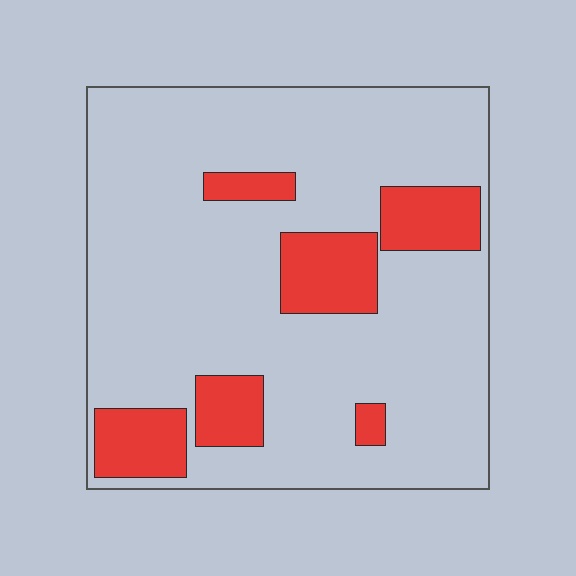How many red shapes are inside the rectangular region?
6.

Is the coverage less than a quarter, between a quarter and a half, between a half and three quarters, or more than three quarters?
Less than a quarter.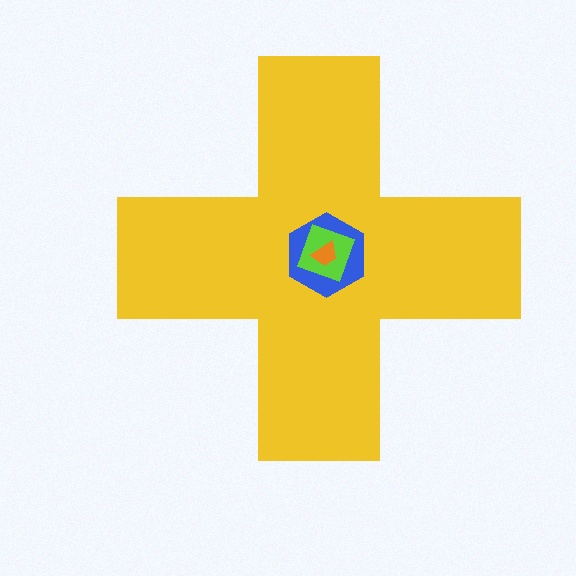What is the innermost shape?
The orange trapezoid.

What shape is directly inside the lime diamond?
The orange trapezoid.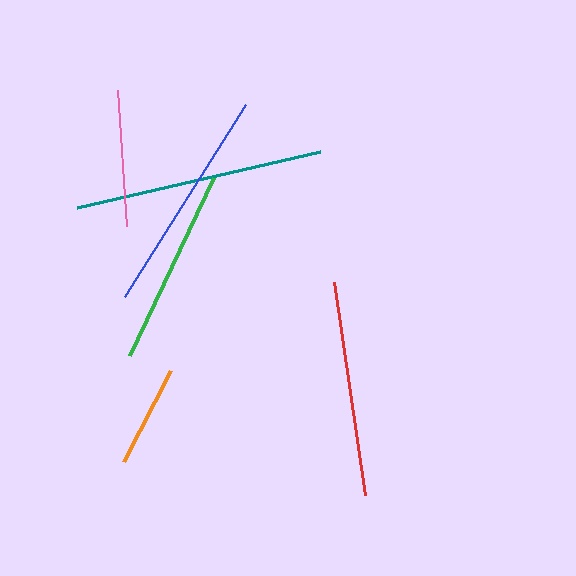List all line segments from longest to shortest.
From longest to shortest: teal, blue, red, green, pink, orange.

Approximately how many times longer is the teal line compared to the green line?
The teal line is approximately 1.3 times the length of the green line.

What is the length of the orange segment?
The orange segment is approximately 103 pixels long.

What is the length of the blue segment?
The blue segment is approximately 227 pixels long.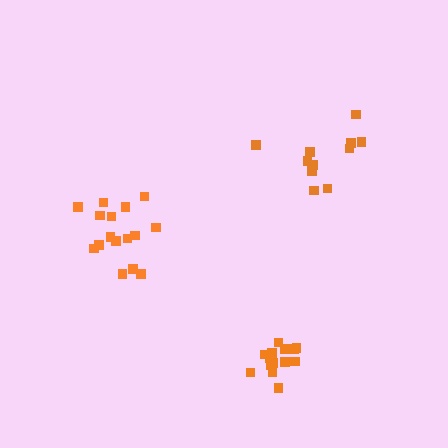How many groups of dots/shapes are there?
There are 3 groups.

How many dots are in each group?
Group 1: 16 dots, Group 2: 11 dots, Group 3: 14 dots (41 total).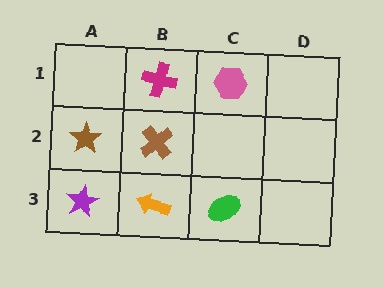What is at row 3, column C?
A green ellipse.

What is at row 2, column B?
A brown cross.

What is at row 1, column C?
A pink hexagon.